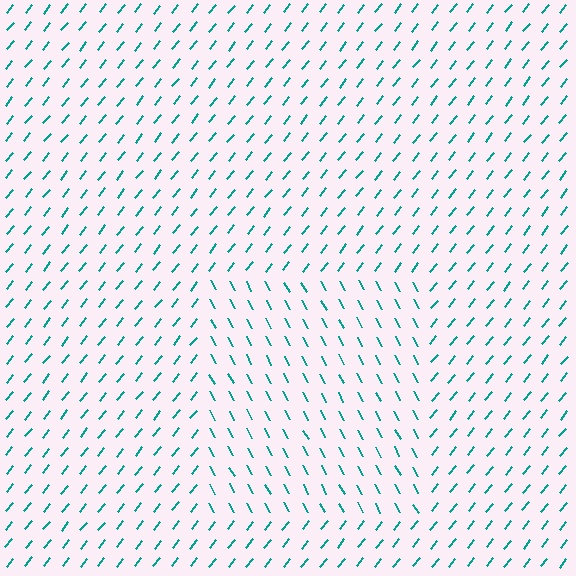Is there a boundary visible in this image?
Yes, there is a texture boundary formed by a change in line orientation.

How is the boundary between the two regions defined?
The boundary is defined purely by a change in line orientation (approximately 68 degrees difference). All lines are the same color and thickness.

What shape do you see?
I see a rectangle.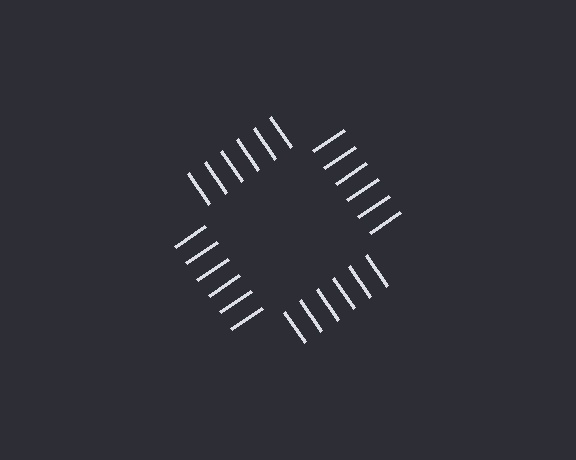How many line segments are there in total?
24 — 6 along each of the 4 edges.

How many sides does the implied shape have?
4 sides — the line-ends trace a square.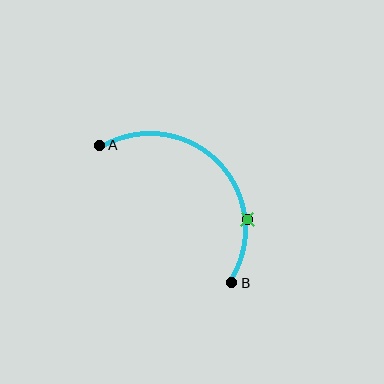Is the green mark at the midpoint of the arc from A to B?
No. The green mark lies on the arc but is closer to endpoint B. The arc midpoint would be at the point on the curve equidistant along the arc from both A and B.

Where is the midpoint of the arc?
The arc midpoint is the point on the curve farthest from the straight line joining A and B. It sits above and to the right of that line.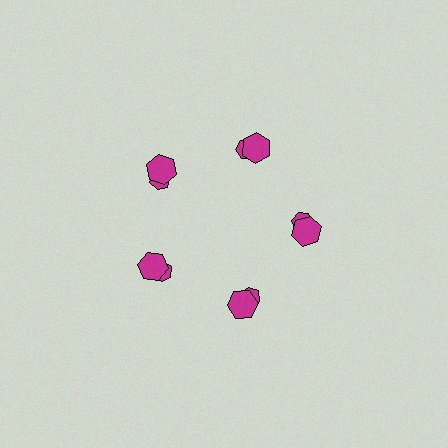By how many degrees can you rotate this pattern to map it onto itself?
The pattern maps onto itself every 72 degrees of rotation.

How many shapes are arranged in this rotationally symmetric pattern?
There are 10 shapes, arranged in 5 groups of 2.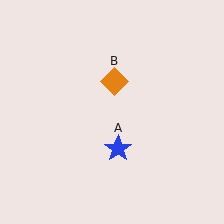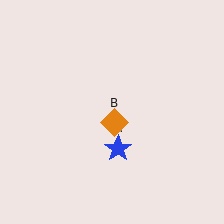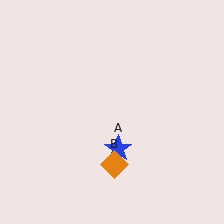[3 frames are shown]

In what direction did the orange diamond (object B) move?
The orange diamond (object B) moved down.